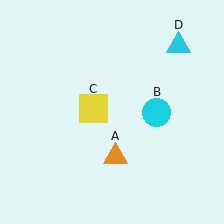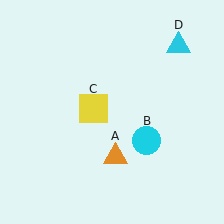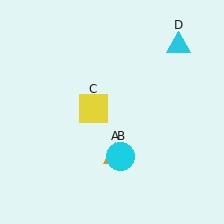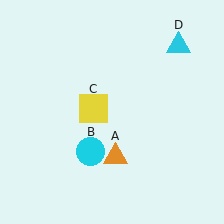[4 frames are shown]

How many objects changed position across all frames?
1 object changed position: cyan circle (object B).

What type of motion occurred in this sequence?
The cyan circle (object B) rotated clockwise around the center of the scene.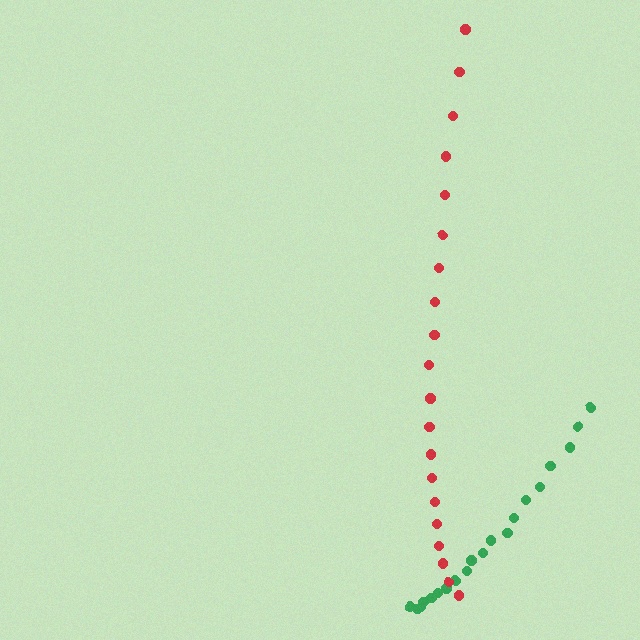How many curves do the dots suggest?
There are 2 distinct paths.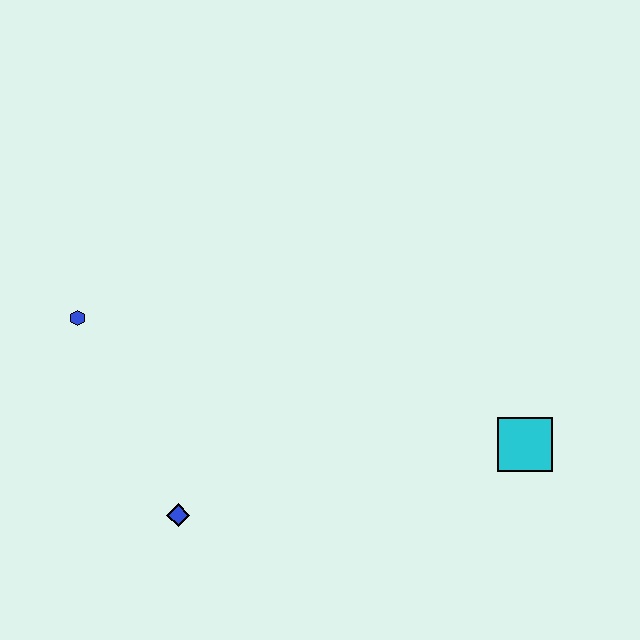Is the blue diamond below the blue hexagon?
Yes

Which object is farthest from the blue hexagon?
The cyan square is farthest from the blue hexagon.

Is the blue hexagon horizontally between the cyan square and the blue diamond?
No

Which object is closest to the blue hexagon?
The blue diamond is closest to the blue hexagon.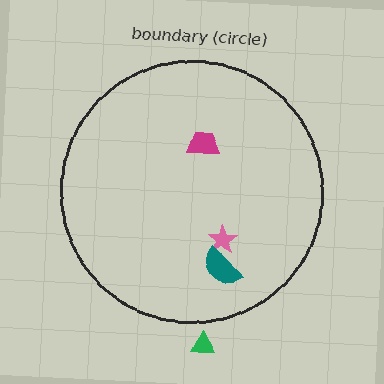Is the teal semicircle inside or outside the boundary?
Inside.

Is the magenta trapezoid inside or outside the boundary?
Inside.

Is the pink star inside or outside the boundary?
Inside.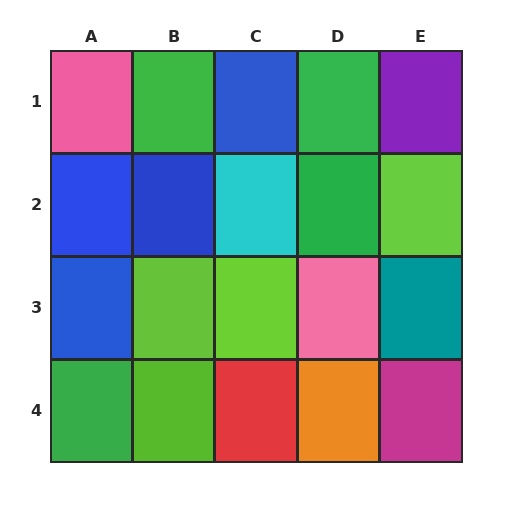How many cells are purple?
1 cell is purple.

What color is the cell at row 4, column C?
Red.